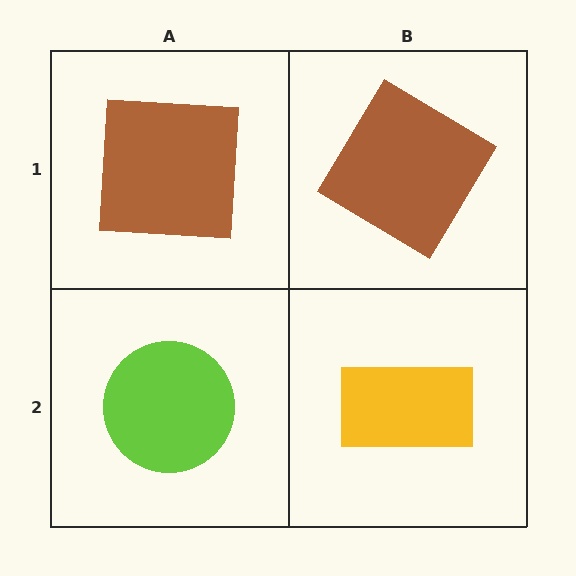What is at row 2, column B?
A yellow rectangle.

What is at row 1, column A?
A brown square.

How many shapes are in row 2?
2 shapes.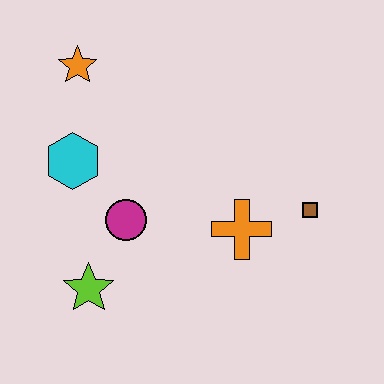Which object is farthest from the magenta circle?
The brown square is farthest from the magenta circle.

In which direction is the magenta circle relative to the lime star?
The magenta circle is above the lime star.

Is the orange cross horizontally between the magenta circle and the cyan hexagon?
No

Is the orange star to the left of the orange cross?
Yes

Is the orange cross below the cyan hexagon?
Yes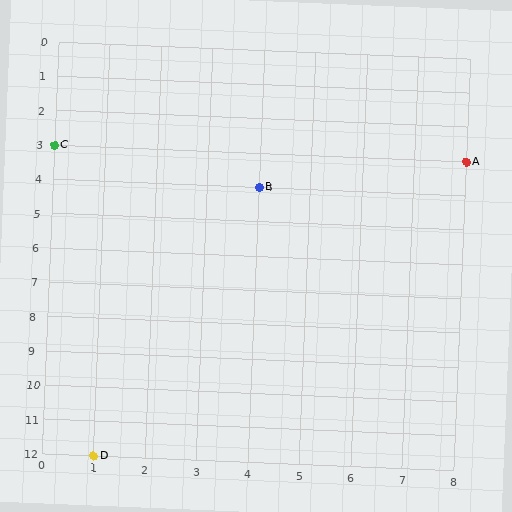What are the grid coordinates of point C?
Point C is at grid coordinates (0, 3).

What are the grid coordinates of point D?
Point D is at grid coordinates (1, 12).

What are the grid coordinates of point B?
Point B is at grid coordinates (4, 4).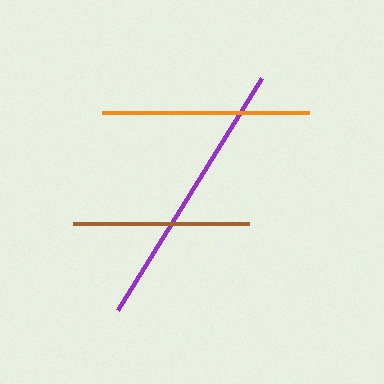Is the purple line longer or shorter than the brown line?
The purple line is longer than the brown line.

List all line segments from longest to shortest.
From longest to shortest: purple, orange, brown.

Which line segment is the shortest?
The brown line is the shortest at approximately 177 pixels.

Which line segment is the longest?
The purple line is the longest at approximately 273 pixels.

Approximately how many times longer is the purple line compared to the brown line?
The purple line is approximately 1.5 times the length of the brown line.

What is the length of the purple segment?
The purple segment is approximately 273 pixels long.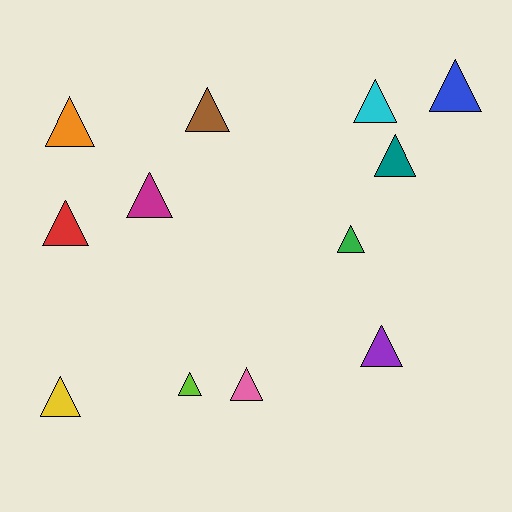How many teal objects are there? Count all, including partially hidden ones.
There is 1 teal object.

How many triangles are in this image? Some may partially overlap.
There are 12 triangles.